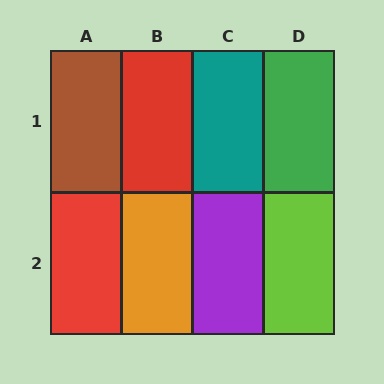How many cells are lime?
1 cell is lime.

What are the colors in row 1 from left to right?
Brown, red, teal, green.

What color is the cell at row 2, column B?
Orange.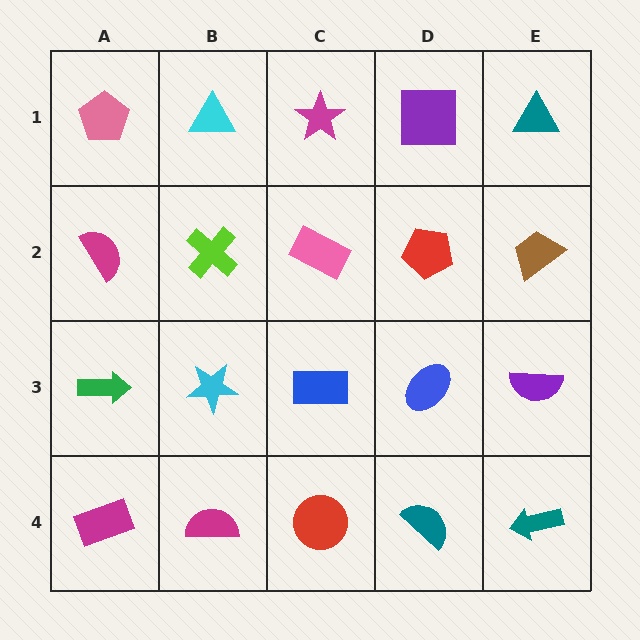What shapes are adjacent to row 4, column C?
A blue rectangle (row 3, column C), a magenta semicircle (row 4, column B), a teal semicircle (row 4, column D).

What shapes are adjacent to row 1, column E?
A brown trapezoid (row 2, column E), a purple square (row 1, column D).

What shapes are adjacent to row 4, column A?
A green arrow (row 3, column A), a magenta semicircle (row 4, column B).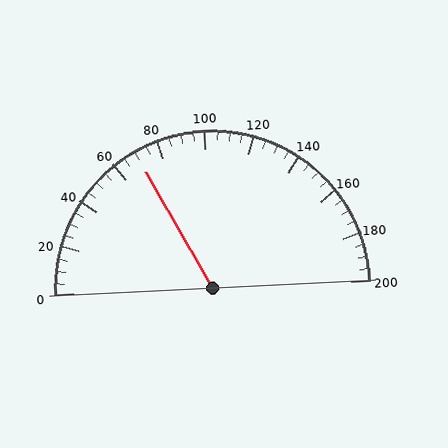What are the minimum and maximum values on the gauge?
The gauge ranges from 0 to 200.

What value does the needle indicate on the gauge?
The needle indicates approximately 70.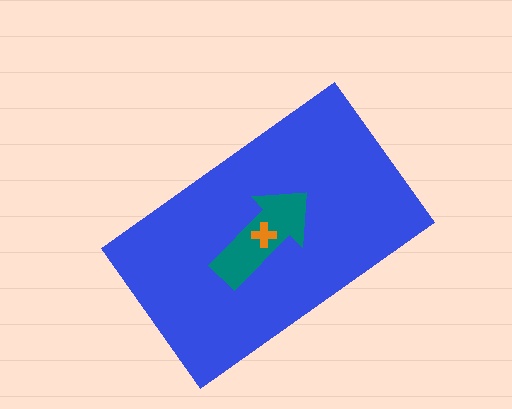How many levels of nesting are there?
3.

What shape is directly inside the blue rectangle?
The teal arrow.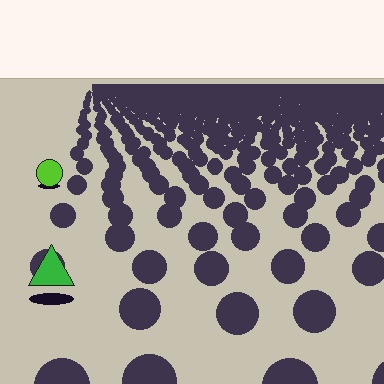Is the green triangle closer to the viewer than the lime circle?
Yes. The green triangle is closer — you can tell from the texture gradient: the ground texture is coarser near it.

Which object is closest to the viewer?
The green triangle is closest. The texture marks near it are larger and more spread out.